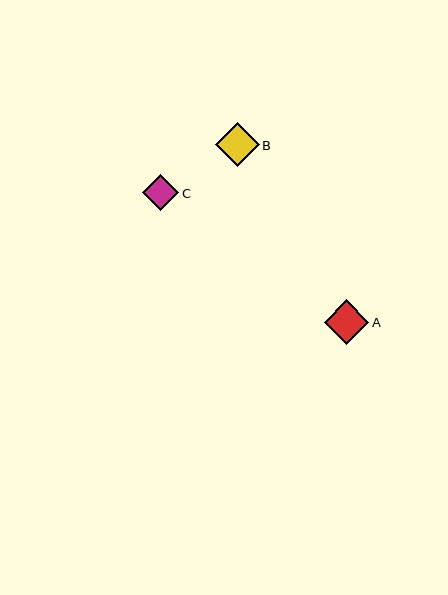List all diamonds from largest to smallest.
From largest to smallest: A, B, C.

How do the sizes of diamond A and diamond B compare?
Diamond A and diamond B are approximately the same size.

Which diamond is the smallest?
Diamond C is the smallest with a size of approximately 36 pixels.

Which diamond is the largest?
Diamond A is the largest with a size of approximately 45 pixels.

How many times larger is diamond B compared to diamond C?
Diamond B is approximately 1.2 times the size of diamond C.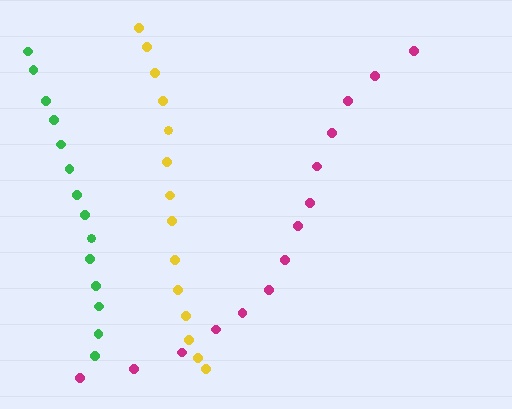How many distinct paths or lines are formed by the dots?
There are 3 distinct paths.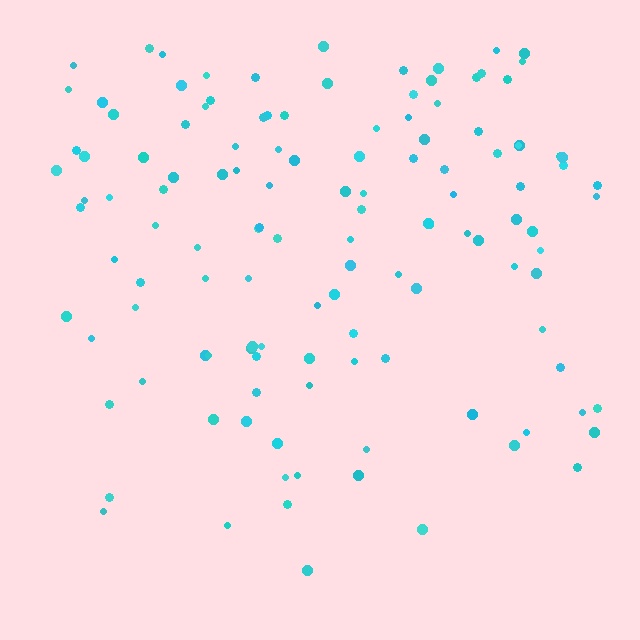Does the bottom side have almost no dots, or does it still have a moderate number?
Still a moderate number, just noticeably fewer than the top.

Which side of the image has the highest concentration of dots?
The top.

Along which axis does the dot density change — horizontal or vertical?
Vertical.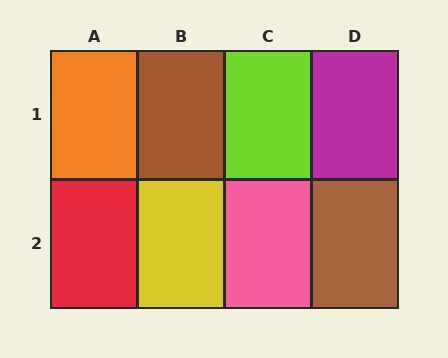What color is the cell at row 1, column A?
Orange.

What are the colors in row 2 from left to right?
Red, yellow, pink, brown.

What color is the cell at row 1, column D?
Magenta.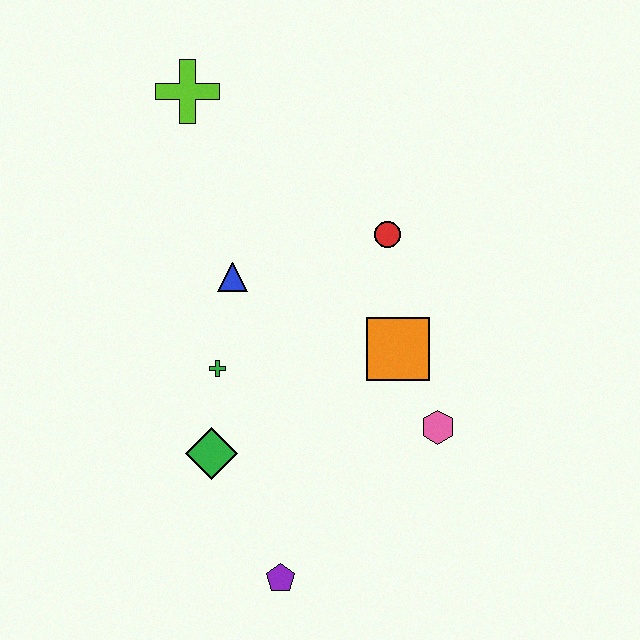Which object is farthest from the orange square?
The lime cross is farthest from the orange square.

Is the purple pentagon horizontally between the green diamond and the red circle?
Yes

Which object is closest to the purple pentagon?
The green diamond is closest to the purple pentagon.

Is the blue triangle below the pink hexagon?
No